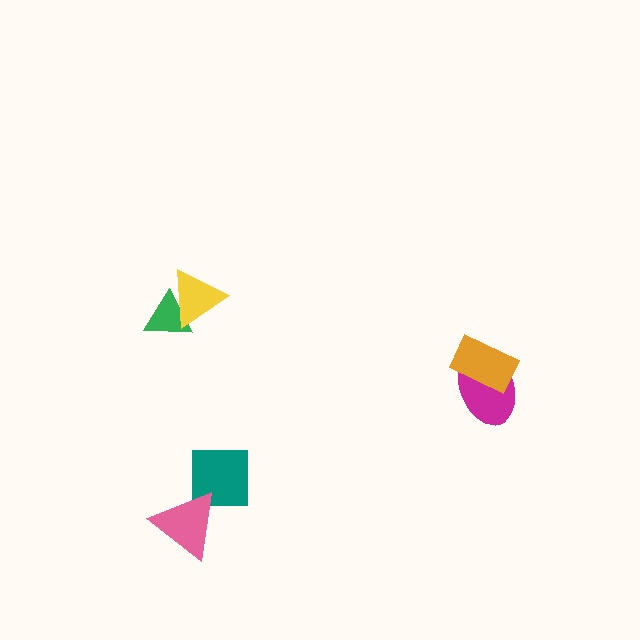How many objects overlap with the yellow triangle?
1 object overlaps with the yellow triangle.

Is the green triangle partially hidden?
Yes, it is partially covered by another shape.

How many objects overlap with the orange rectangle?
1 object overlaps with the orange rectangle.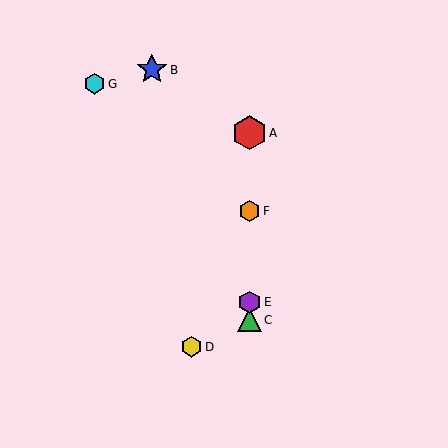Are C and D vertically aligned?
No, C is at x≈249 and D is at x≈191.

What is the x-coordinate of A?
Object A is at x≈249.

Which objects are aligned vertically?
Objects A, C, E, F are aligned vertically.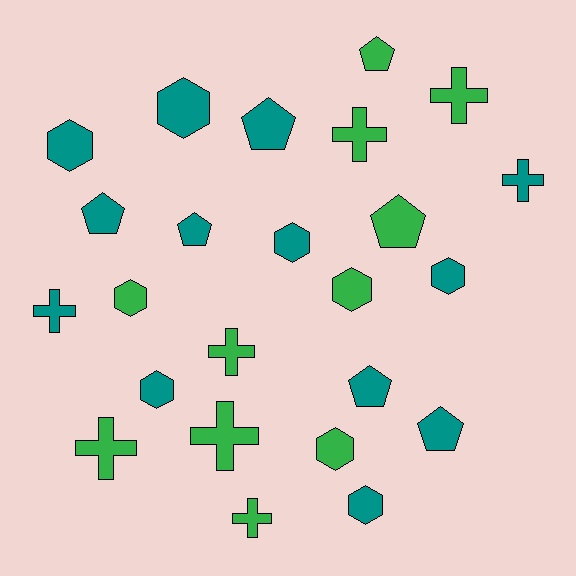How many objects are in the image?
There are 24 objects.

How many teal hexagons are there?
There are 6 teal hexagons.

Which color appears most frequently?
Teal, with 13 objects.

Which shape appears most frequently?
Hexagon, with 9 objects.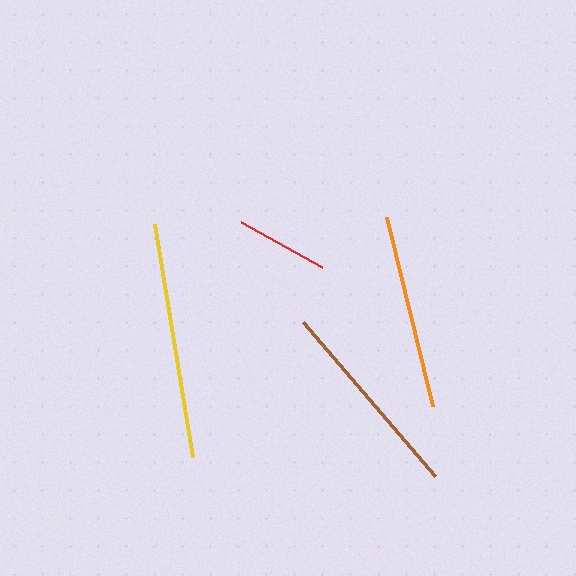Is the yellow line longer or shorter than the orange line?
The yellow line is longer than the orange line.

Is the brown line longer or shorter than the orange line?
The brown line is longer than the orange line.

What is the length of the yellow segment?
The yellow segment is approximately 236 pixels long.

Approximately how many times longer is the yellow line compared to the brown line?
The yellow line is approximately 1.2 times the length of the brown line.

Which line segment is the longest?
The yellow line is the longest at approximately 236 pixels.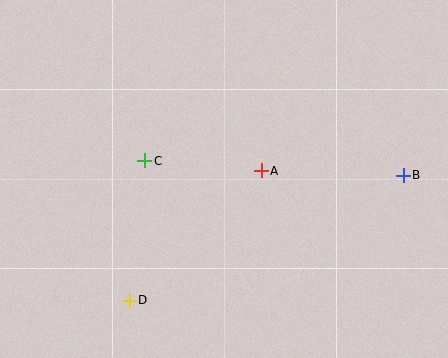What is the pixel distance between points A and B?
The distance between A and B is 142 pixels.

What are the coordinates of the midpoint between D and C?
The midpoint between D and C is at (137, 231).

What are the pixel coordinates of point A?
Point A is at (261, 171).